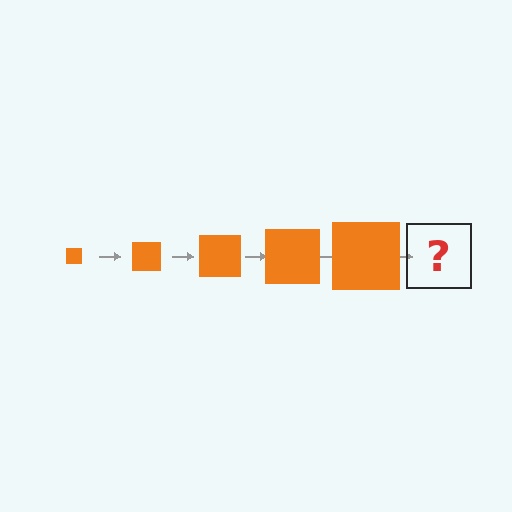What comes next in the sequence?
The next element should be an orange square, larger than the previous one.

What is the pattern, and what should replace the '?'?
The pattern is that the square gets progressively larger each step. The '?' should be an orange square, larger than the previous one.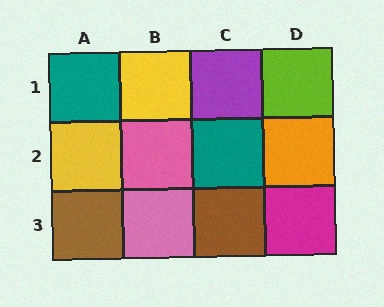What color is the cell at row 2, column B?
Pink.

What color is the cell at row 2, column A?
Yellow.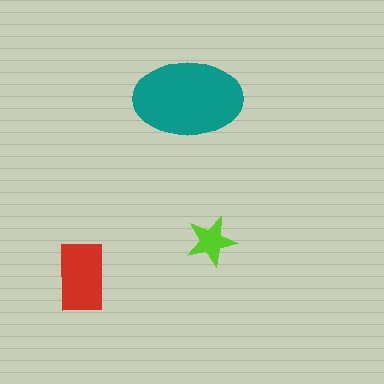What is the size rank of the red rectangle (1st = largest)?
2nd.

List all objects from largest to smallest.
The teal ellipse, the red rectangle, the lime star.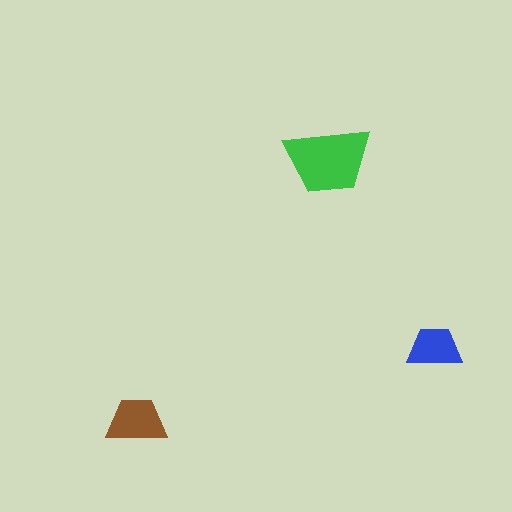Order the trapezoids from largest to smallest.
the green one, the brown one, the blue one.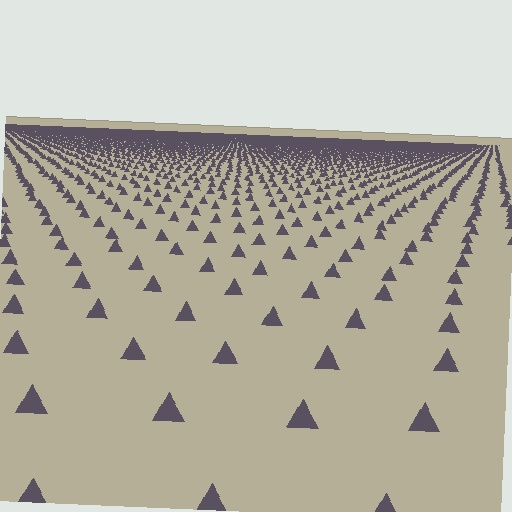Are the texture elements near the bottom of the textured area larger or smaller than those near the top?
Larger. Near the bottom, elements are closer to the viewer and appear at a bigger on-screen size.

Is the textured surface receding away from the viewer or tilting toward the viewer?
The surface is receding away from the viewer. Texture elements get smaller and denser toward the top.